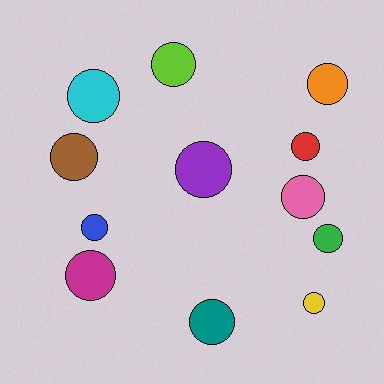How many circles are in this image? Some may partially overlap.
There are 12 circles.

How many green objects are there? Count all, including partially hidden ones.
There is 1 green object.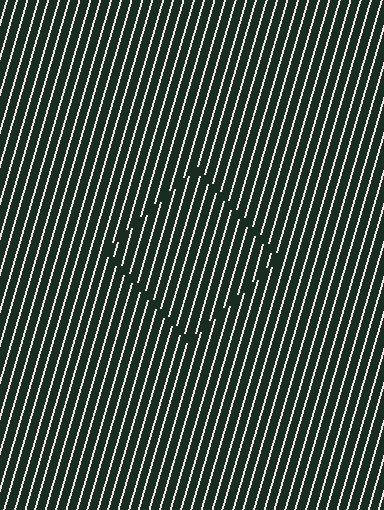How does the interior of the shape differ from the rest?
The interior of the shape contains the same grating, shifted by half a period — the contour is defined by the phase discontinuity where line-ends from the inner and outer gratings abut.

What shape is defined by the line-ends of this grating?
An illusory square. The interior of the shape contains the same grating, shifted by half a period — the contour is defined by the phase discontinuity where line-ends from the inner and outer gratings abut.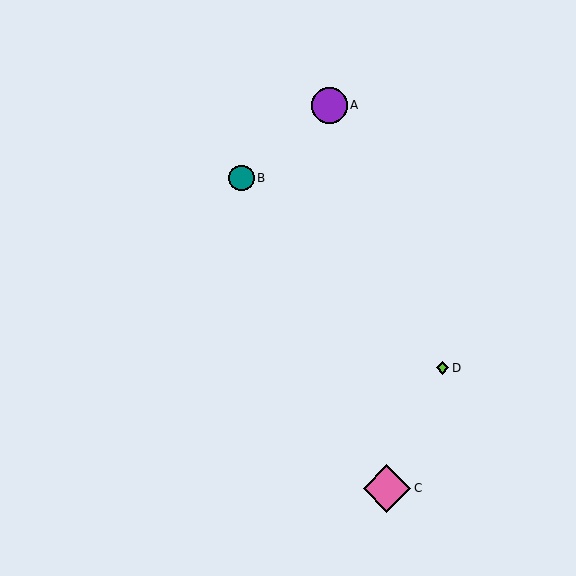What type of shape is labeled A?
Shape A is a purple circle.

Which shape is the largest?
The pink diamond (labeled C) is the largest.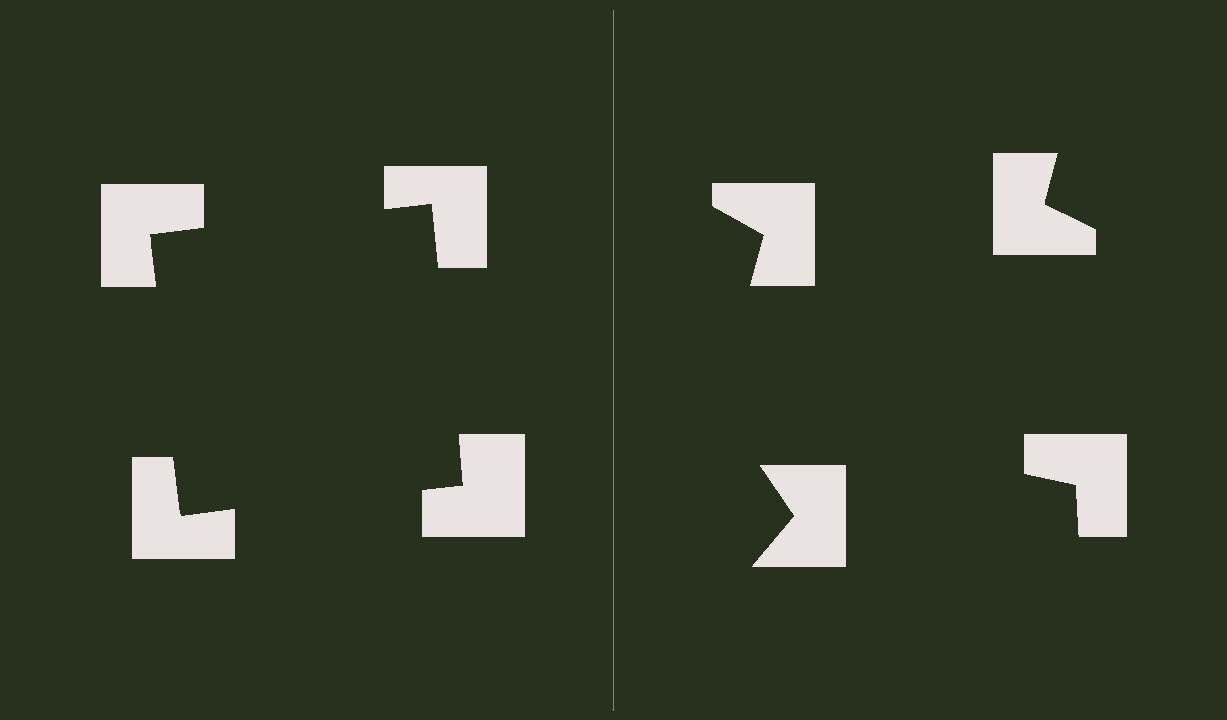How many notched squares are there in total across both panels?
8 — 4 on each side.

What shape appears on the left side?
An illusory square.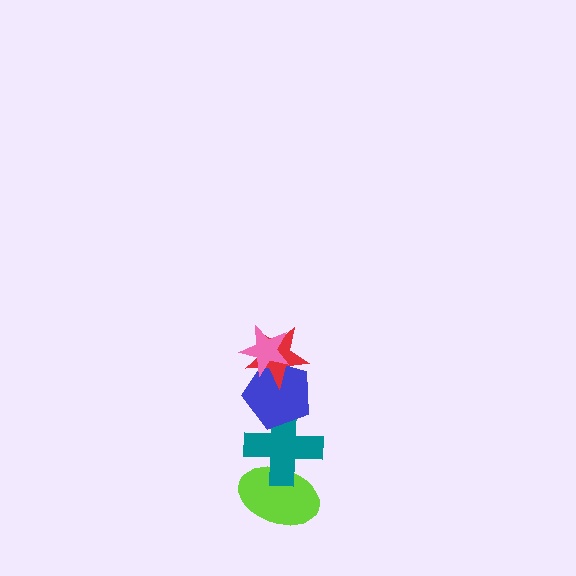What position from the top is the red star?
The red star is 2nd from the top.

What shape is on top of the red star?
The pink star is on top of the red star.